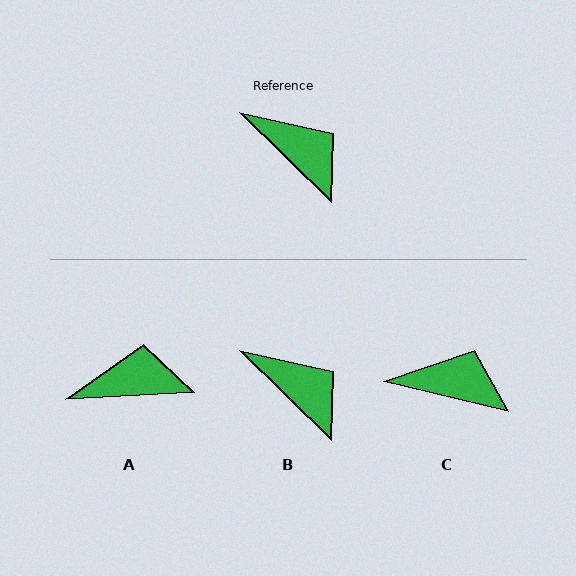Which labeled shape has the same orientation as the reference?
B.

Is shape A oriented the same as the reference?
No, it is off by about 48 degrees.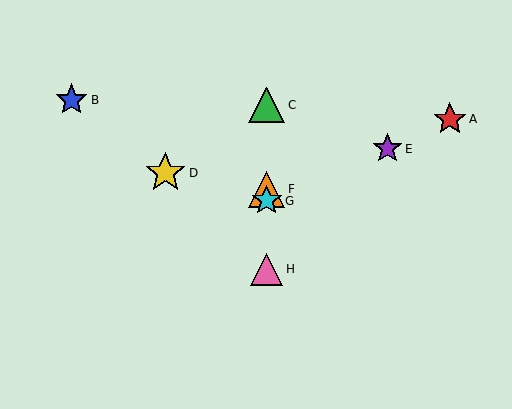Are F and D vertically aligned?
No, F is at x≈267 and D is at x≈165.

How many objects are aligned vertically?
4 objects (C, F, G, H) are aligned vertically.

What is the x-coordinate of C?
Object C is at x≈267.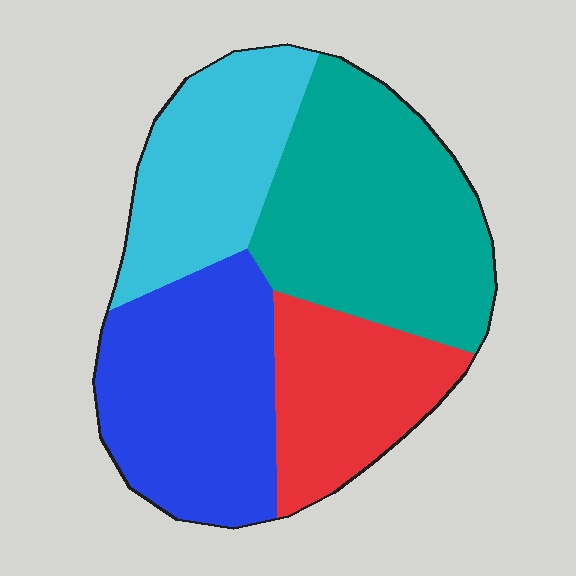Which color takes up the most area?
Teal, at roughly 35%.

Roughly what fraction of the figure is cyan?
Cyan covers about 20% of the figure.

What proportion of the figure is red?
Red takes up about one fifth (1/5) of the figure.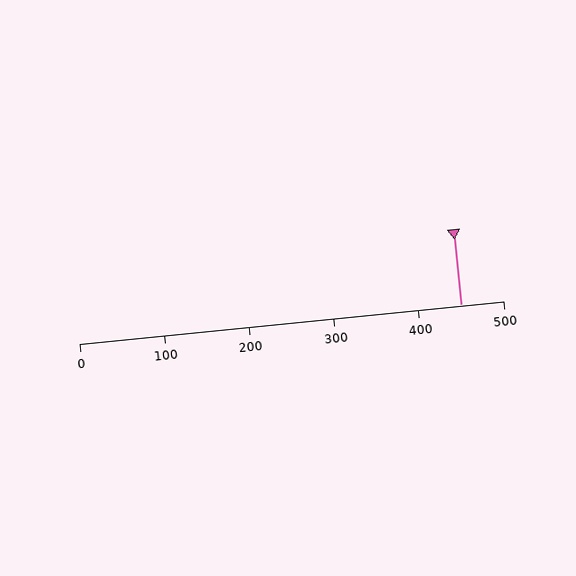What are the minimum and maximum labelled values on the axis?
The axis runs from 0 to 500.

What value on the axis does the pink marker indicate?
The marker indicates approximately 450.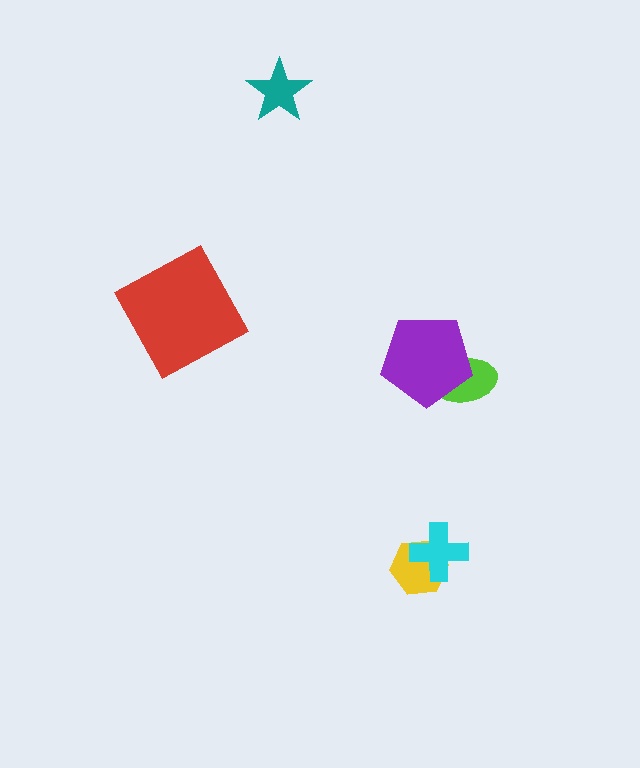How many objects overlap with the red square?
0 objects overlap with the red square.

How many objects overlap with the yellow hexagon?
1 object overlaps with the yellow hexagon.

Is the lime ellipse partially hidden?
Yes, it is partially covered by another shape.